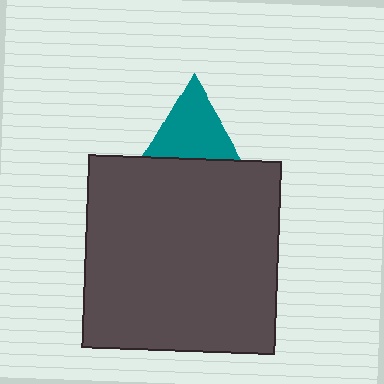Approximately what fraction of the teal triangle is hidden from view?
Roughly 51% of the teal triangle is hidden behind the dark gray square.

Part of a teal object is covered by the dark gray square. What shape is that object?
It is a triangle.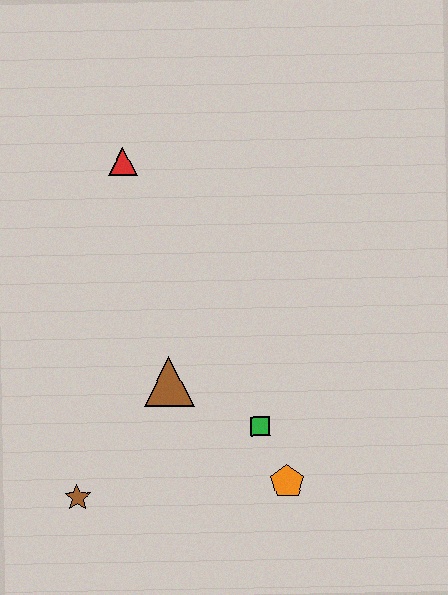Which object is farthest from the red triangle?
The orange pentagon is farthest from the red triangle.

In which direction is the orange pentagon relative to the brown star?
The orange pentagon is to the right of the brown star.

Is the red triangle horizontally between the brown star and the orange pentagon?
Yes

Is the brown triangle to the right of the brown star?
Yes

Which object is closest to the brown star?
The brown triangle is closest to the brown star.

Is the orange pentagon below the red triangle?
Yes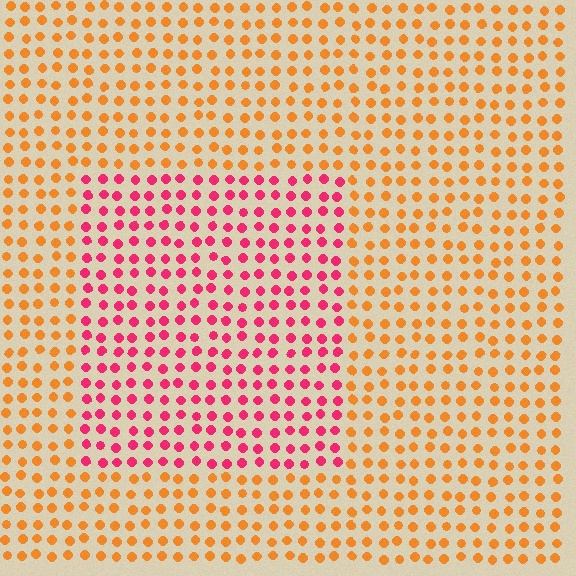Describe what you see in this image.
The image is filled with small orange elements in a uniform arrangement. A rectangle-shaped region is visible where the elements are tinted to a slightly different hue, forming a subtle color boundary.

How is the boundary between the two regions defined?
The boundary is defined purely by a slight shift in hue (about 50 degrees). Spacing, size, and orientation are identical on both sides.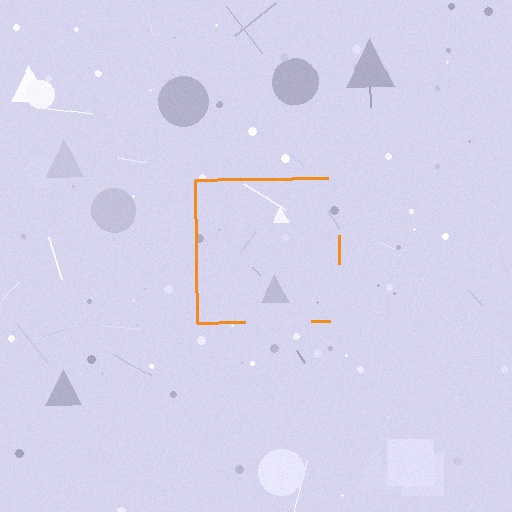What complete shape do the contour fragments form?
The contour fragments form a square.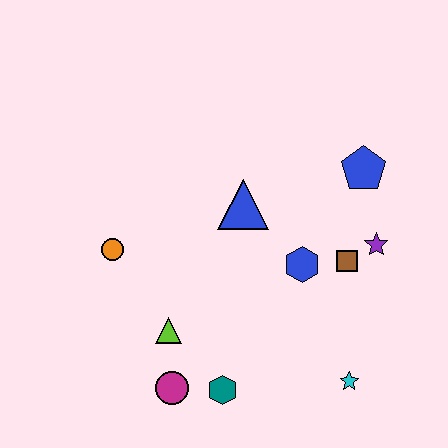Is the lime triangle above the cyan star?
Yes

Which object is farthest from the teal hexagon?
The blue pentagon is farthest from the teal hexagon.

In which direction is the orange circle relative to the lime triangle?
The orange circle is above the lime triangle.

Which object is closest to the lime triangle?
The magenta circle is closest to the lime triangle.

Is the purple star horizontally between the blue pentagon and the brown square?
No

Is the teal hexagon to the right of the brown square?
No